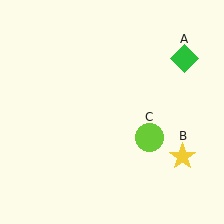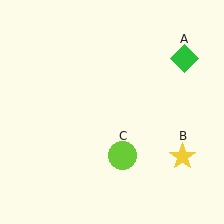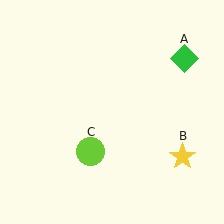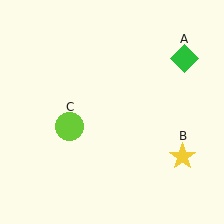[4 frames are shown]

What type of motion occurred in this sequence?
The lime circle (object C) rotated clockwise around the center of the scene.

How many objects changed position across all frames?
1 object changed position: lime circle (object C).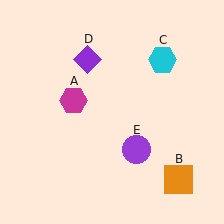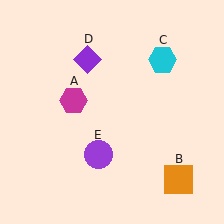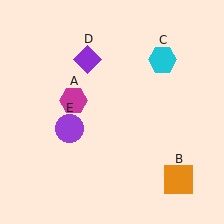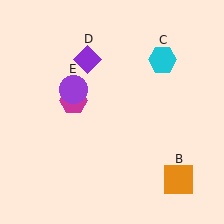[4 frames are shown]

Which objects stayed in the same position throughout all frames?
Magenta hexagon (object A) and orange square (object B) and cyan hexagon (object C) and purple diamond (object D) remained stationary.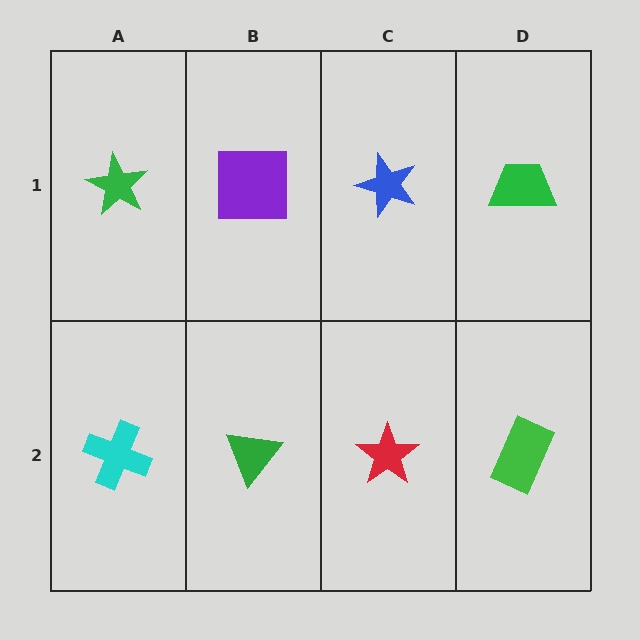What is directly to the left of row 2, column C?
A green triangle.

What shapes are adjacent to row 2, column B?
A purple square (row 1, column B), a cyan cross (row 2, column A), a red star (row 2, column C).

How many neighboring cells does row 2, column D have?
2.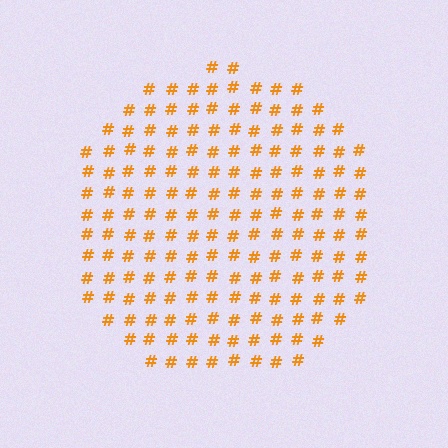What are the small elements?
The small elements are hash symbols.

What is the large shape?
The large shape is a circle.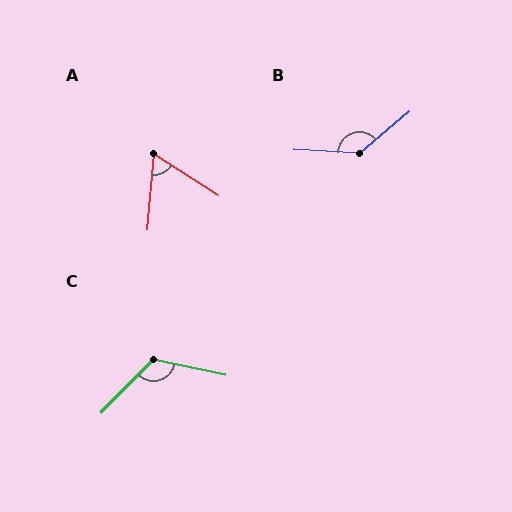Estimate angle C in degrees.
Approximately 122 degrees.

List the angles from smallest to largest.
A (62°), C (122°), B (138°).